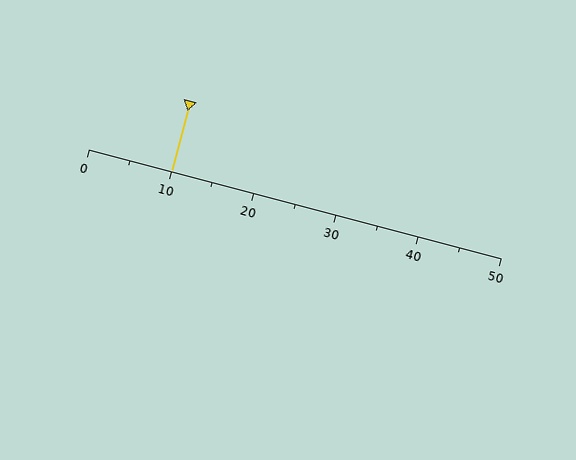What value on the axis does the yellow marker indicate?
The marker indicates approximately 10.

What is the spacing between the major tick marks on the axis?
The major ticks are spaced 10 apart.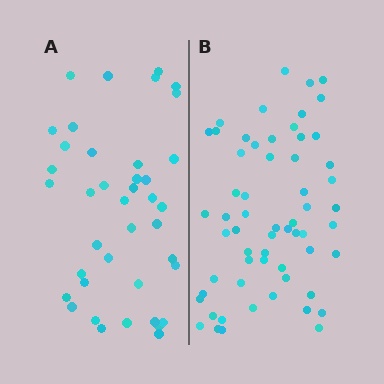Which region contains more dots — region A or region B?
Region B (the right region) has more dots.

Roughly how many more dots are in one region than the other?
Region B has approximately 20 more dots than region A.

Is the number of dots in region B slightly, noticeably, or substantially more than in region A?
Region B has substantially more. The ratio is roughly 1.5 to 1.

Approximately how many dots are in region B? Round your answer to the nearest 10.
About 60 dots.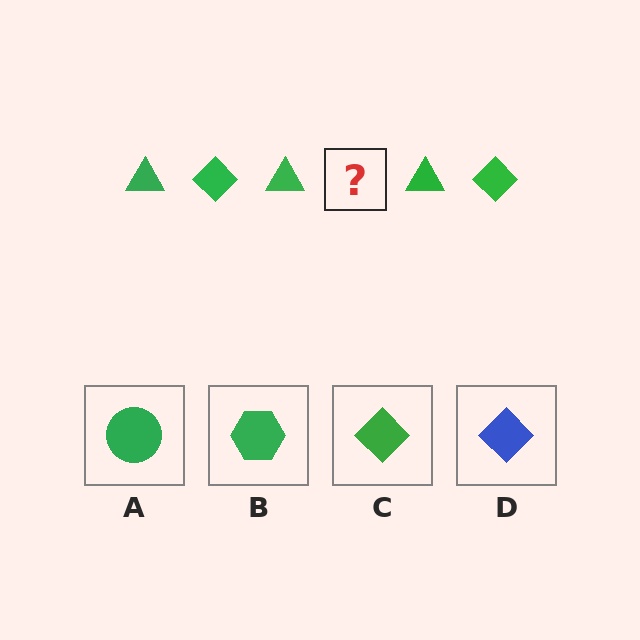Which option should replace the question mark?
Option C.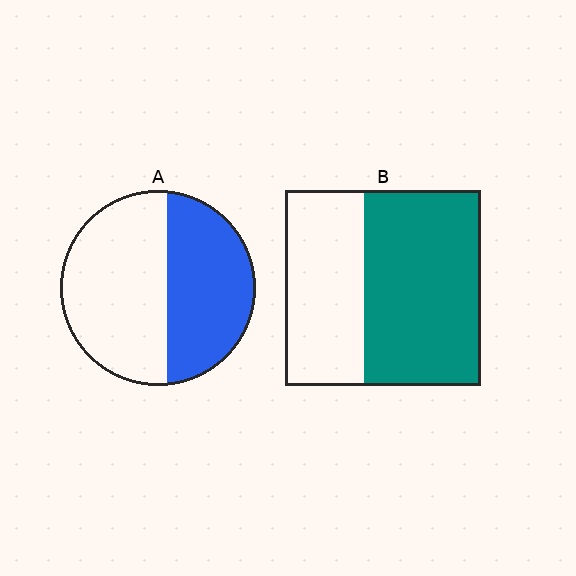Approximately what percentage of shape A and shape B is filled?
A is approximately 45% and B is approximately 60%.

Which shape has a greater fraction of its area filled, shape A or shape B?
Shape B.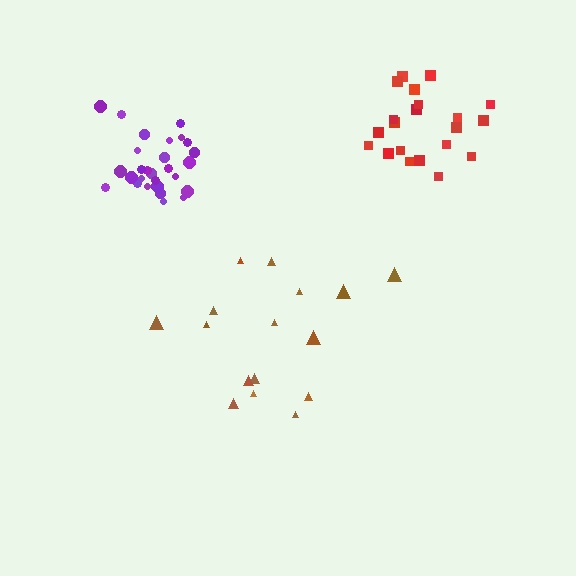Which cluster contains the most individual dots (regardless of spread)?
Purple (28).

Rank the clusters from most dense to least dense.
purple, red, brown.